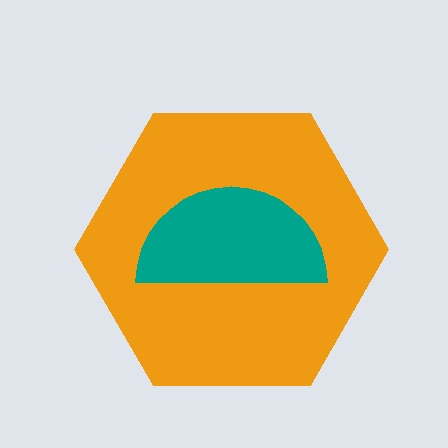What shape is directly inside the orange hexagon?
The teal semicircle.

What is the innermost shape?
The teal semicircle.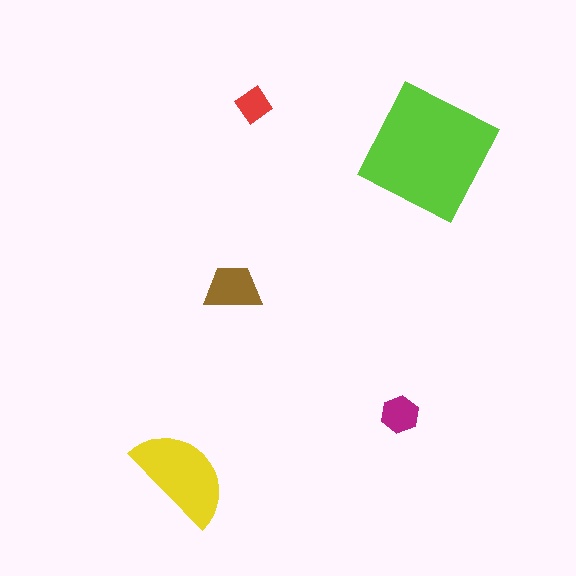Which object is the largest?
The lime square.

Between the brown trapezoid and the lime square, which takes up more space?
The lime square.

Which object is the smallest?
The red diamond.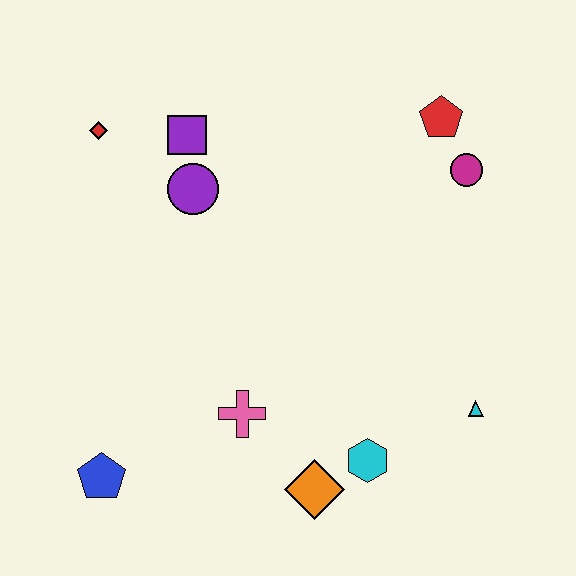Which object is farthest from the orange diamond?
The red diamond is farthest from the orange diamond.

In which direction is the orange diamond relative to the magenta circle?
The orange diamond is below the magenta circle.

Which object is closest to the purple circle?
The purple square is closest to the purple circle.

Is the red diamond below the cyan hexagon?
No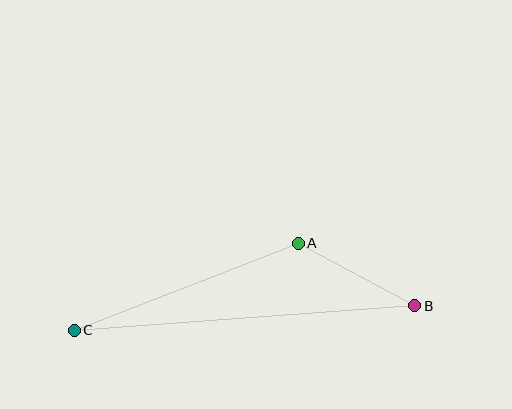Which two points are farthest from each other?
Points B and C are farthest from each other.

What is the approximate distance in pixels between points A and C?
The distance between A and C is approximately 240 pixels.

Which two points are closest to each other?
Points A and B are closest to each other.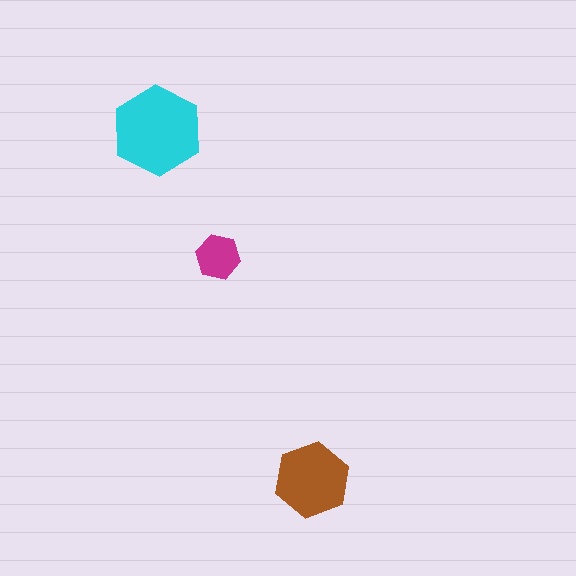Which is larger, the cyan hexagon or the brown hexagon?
The cyan one.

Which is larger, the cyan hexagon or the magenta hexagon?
The cyan one.